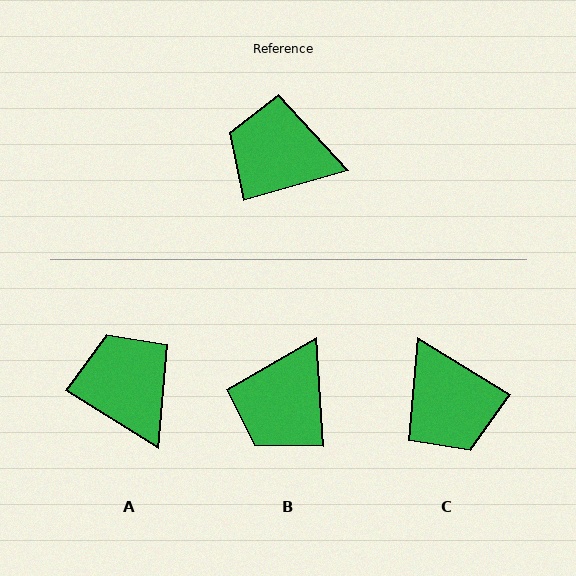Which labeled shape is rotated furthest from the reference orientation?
C, about 133 degrees away.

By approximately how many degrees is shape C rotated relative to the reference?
Approximately 133 degrees counter-clockwise.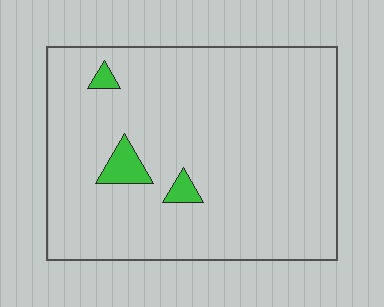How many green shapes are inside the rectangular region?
3.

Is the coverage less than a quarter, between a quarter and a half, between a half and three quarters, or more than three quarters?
Less than a quarter.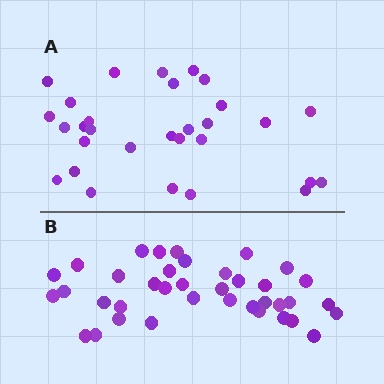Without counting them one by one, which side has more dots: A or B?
Region B (the bottom region) has more dots.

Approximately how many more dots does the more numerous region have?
Region B has roughly 8 or so more dots than region A.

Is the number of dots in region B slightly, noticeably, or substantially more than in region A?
Region B has noticeably more, but not dramatically so. The ratio is roughly 1.3 to 1.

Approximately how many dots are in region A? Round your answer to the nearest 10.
About 30 dots.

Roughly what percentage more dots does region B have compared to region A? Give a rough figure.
About 25% more.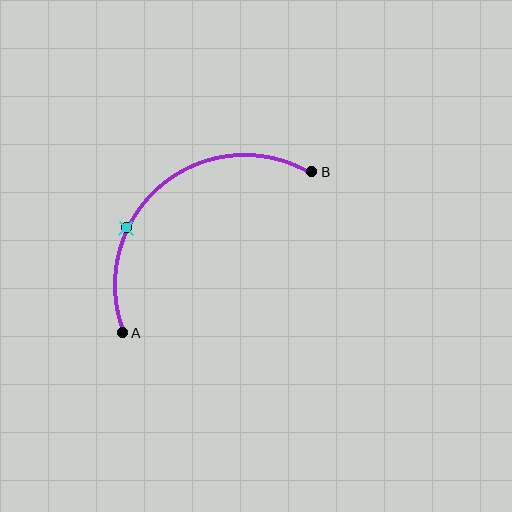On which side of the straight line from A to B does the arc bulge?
The arc bulges above and to the left of the straight line connecting A and B.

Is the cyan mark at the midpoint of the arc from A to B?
No. The cyan mark lies on the arc but is closer to endpoint A. The arc midpoint would be at the point on the curve equidistant along the arc from both A and B.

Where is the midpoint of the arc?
The arc midpoint is the point on the curve farthest from the straight line joining A and B. It sits above and to the left of that line.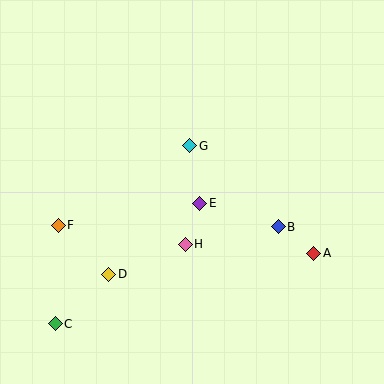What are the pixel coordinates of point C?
Point C is at (55, 324).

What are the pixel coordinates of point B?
Point B is at (278, 227).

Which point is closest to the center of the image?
Point E at (200, 203) is closest to the center.